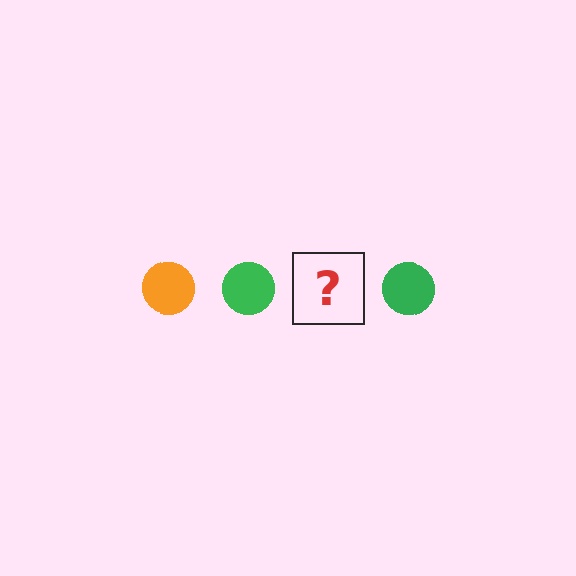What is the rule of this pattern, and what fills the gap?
The rule is that the pattern cycles through orange, green circles. The gap should be filled with an orange circle.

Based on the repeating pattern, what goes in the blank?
The blank should be an orange circle.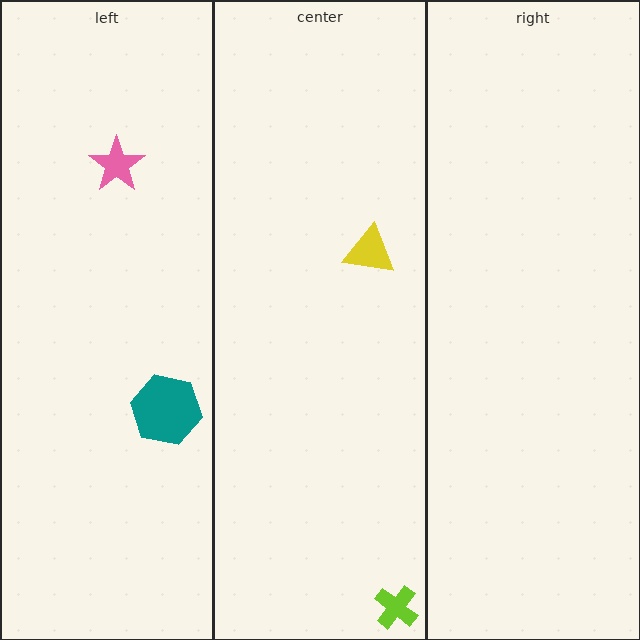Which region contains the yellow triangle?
The center region.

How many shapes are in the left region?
2.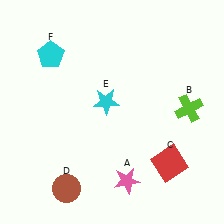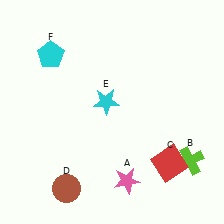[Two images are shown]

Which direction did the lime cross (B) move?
The lime cross (B) moved down.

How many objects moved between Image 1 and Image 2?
1 object moved between the two images.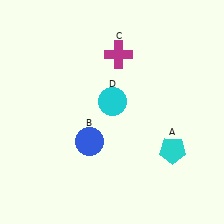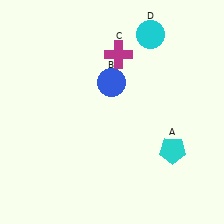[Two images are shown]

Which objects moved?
The objects that moved are: the blue circle (B), the cyan circle (D).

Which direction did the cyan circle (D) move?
The cyan circle (D) moved up.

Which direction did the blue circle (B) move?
The blue circle (B) moved up.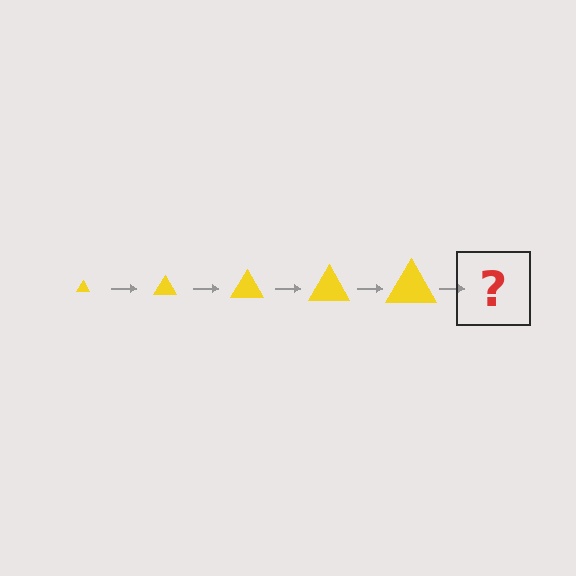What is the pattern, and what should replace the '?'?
The pattern is that the triangle gets progressively larger each step. The '?' should be a yellow triangle, larger than the previous one.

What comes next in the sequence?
The next element should be a yellow triangle, larger than the previous one.